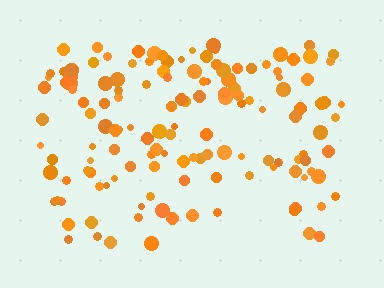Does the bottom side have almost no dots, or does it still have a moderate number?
Still a moderate number, just noticeably fewer than the top.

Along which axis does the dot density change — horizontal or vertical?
Vertical.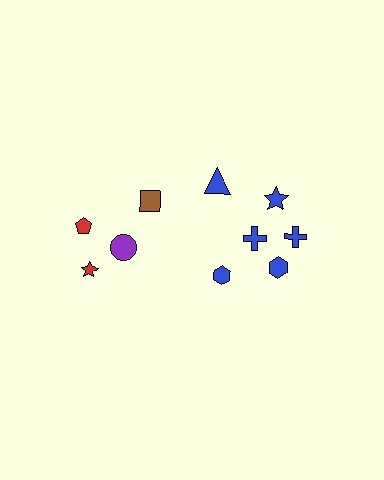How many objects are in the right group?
There are 6 objects.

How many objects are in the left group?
There are 4 objects.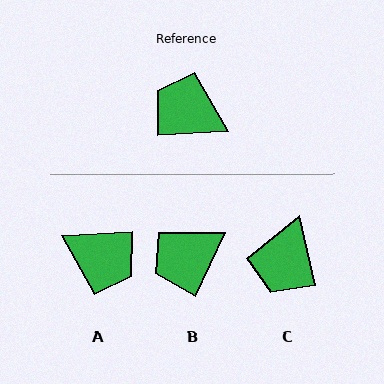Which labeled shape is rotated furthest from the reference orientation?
A, about 180 degrees away.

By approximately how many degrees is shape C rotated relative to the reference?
Approximately 100 degrees counter-clockwise.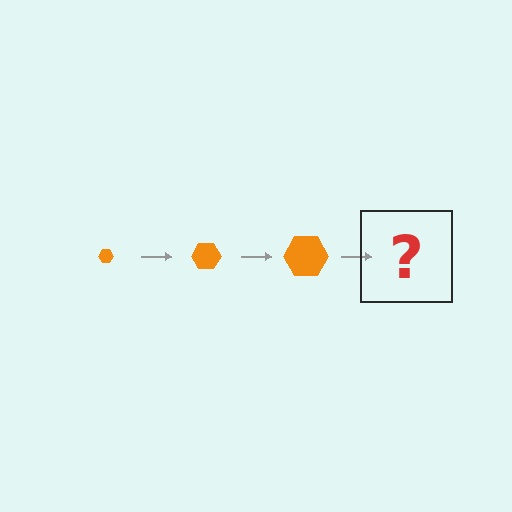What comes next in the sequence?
The next element should be an orange hexagon, larger than the previous one.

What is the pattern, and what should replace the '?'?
The pattern is that the hexagon gets progressively larger each step. The '?' should be an orange hexagon, larger than the previous one.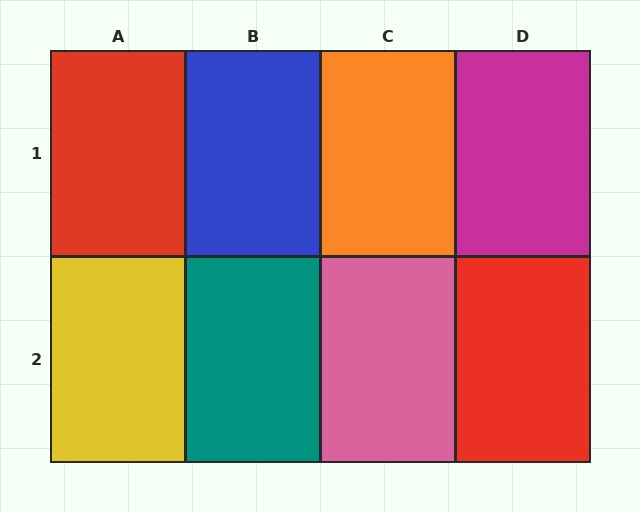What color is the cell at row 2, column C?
Pink.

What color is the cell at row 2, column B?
Teal.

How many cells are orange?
1 cell is orange.